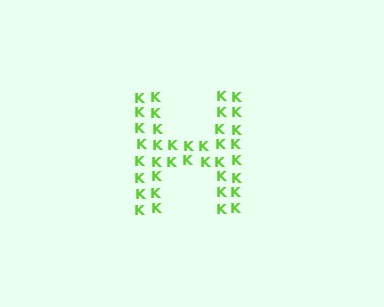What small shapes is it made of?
It is made of small letter K's.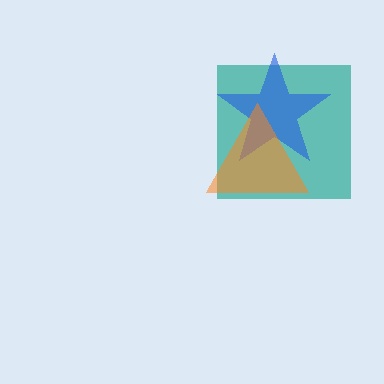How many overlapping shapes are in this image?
There are 3 overlapping shapes in the image.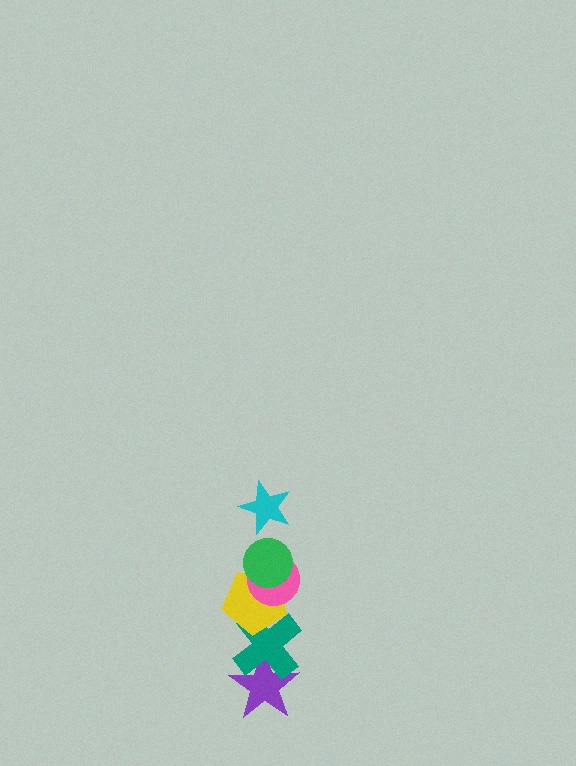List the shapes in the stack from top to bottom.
From top to bottom: the cyan star, the green circle, the pink circle, the yellow pentagon, the teal cross, the purple star.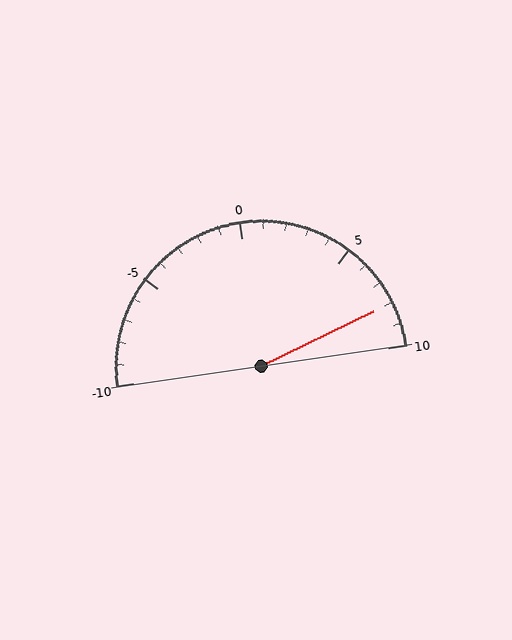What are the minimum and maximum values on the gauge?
The gauge ranges from -10 to 10.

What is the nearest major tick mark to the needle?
The nearest major tick mark is 10.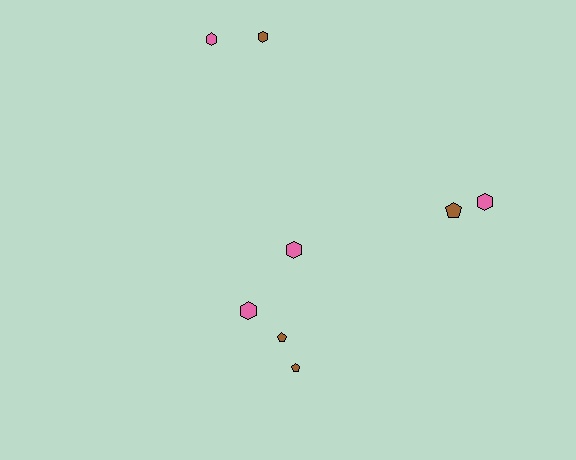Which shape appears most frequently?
Hexagon, with 5 objects.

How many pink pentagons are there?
There are no pink pentagons.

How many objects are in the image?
There are 8 objects.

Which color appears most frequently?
Pink, with 4 objects.